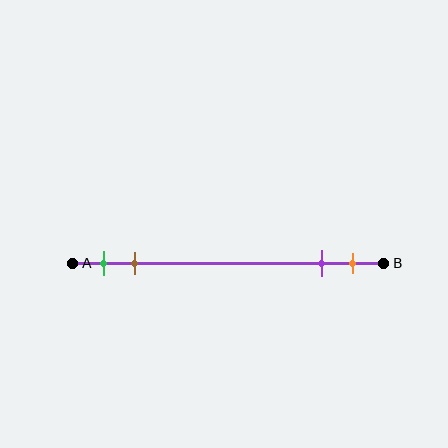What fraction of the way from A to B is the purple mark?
The purple mark is approximately 80% (0.8) of the way from A to B.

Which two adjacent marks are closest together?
The purple and orange marks are the closest adjacent pair.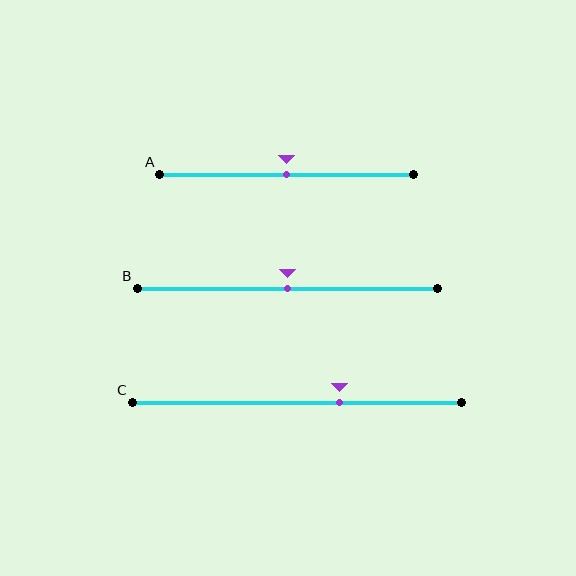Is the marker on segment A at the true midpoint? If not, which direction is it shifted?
Yes, the marker on segment A is at the true midpoint.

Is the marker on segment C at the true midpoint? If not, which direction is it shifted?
No, the marker on segment C is shifted to the right by about 13% of the segment length.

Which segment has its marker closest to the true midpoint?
Segment A has its marker closest to the true midpoint.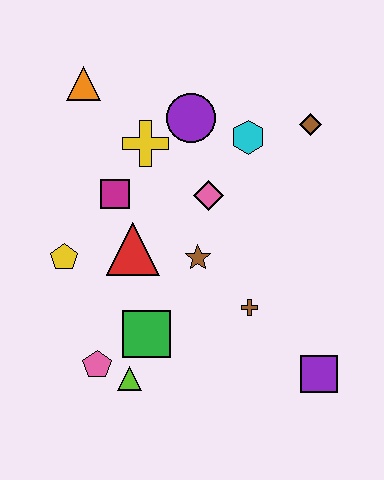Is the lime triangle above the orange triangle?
No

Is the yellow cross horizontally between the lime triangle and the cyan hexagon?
Yes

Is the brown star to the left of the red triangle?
No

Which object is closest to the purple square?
The brown cross is closest to the purple square.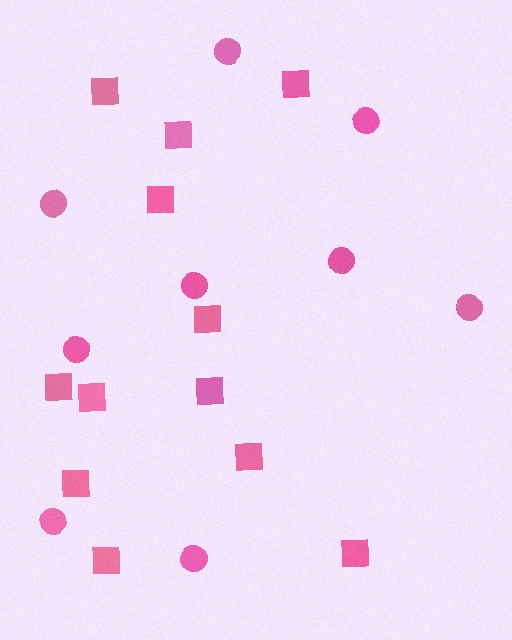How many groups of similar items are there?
There are 2 groups: one group of circles (9) and one group of squares (12).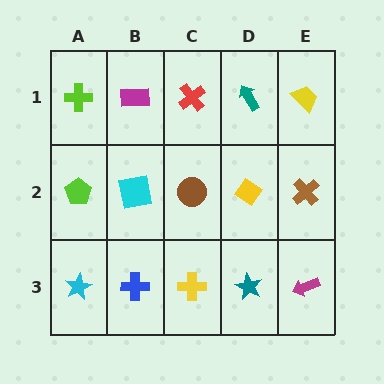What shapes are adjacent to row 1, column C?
A brown circle (row 2, column C), a magenta rectangle (row 1, column B), a teal arrow (row 1, column D).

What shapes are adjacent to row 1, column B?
A cyan square (row 2, column B), a lime cross (row 1, column A), a red cross (row 1, column C).